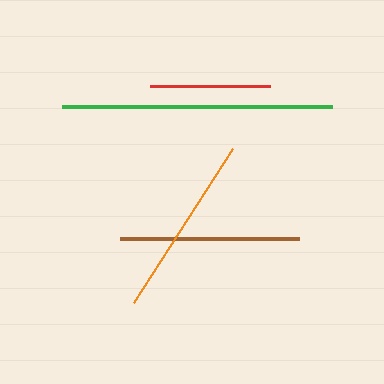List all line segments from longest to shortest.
From longest to shortest: green, orange, brown, red.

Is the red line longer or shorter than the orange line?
The orange line is longer than the red line.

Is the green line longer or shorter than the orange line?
The green line is longer than the orange line.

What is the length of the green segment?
The green segment is approximately 269 pixels long.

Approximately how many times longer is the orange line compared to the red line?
The orange line is approximately 1.5 times the length of the red line.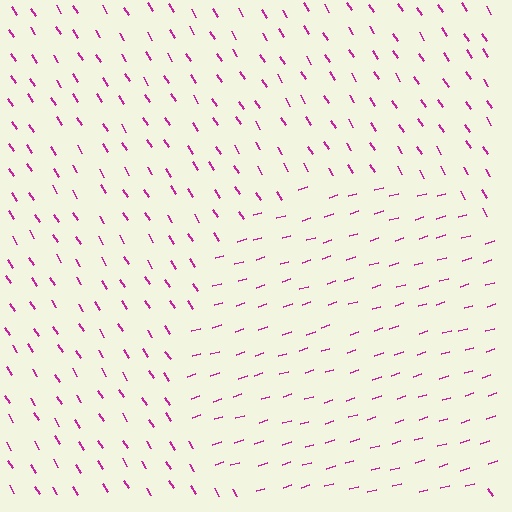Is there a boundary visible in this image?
Yes, there is a texture boundary formed by a change in line orientation.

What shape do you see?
I see a circle.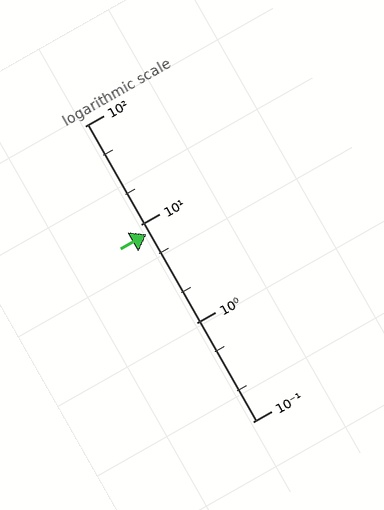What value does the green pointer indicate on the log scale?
The pointer indicates approximately 7.9.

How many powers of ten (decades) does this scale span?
The scale spans 3 decades, from 0.1 to 100.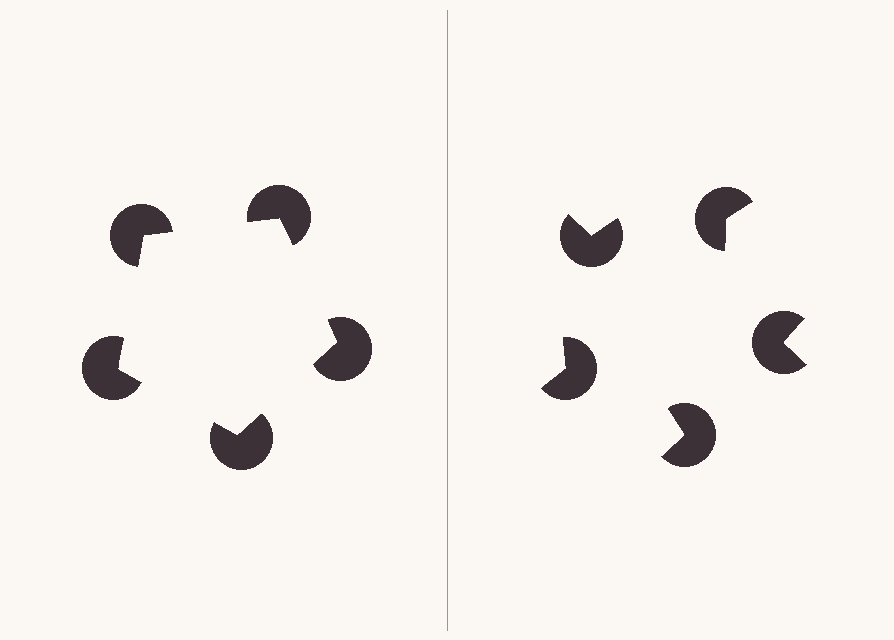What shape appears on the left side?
An illusory pentagon.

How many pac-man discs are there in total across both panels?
10 — 5 on each side.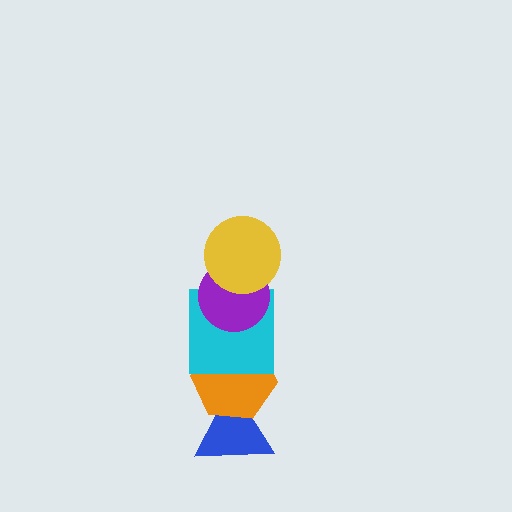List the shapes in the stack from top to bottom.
From top to bottom: the yellow circle, the purple circle, the cyan square, the orange hexagon, the blue triangle.